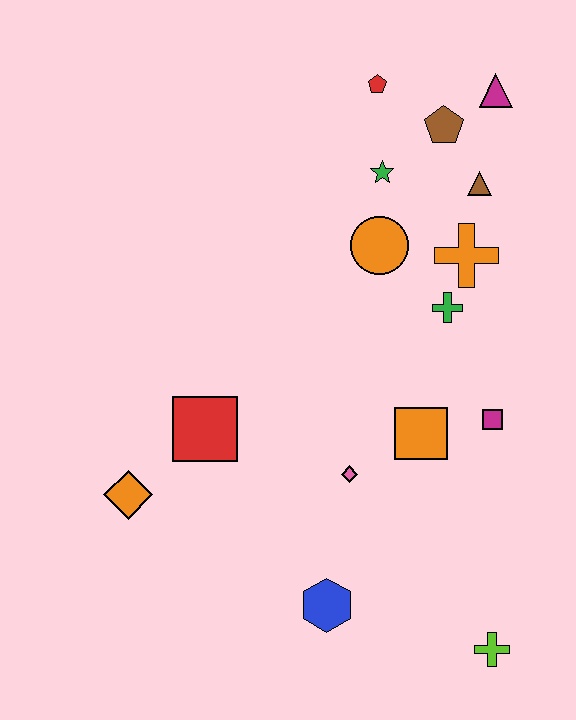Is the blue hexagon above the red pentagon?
No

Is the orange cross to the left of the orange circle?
No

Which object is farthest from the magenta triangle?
The lime cross is farthest from the magenta triangle.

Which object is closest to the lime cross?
The blue hexagon is closest to the lime cross.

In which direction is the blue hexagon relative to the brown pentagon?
The blue hexagon is below the brown pentagon.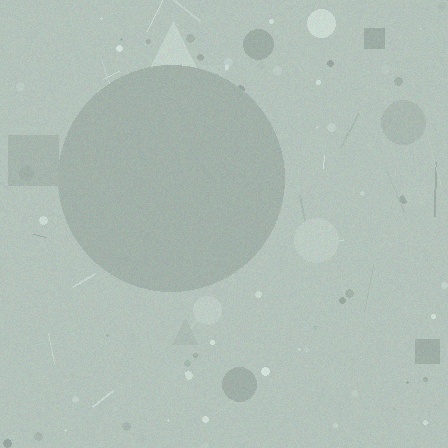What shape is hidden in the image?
A circle is hidden in the image.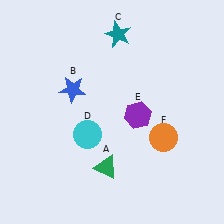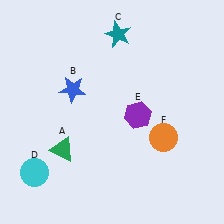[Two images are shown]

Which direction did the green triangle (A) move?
The green triangle (A) moved left.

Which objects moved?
The objects that moved are: the green triangle (A), the cyan circle (D).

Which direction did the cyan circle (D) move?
The cyan circle (D) moved left.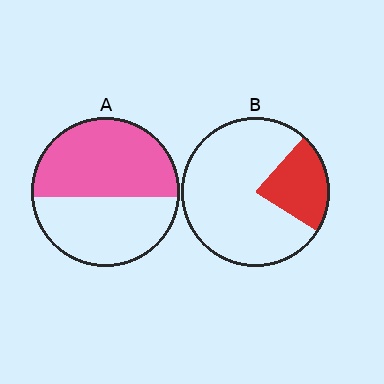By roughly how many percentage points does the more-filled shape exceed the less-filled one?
By roughly 30 percentage points (A over B).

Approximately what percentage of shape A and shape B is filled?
A is approximately 55% and B is approximately 25%.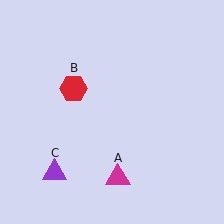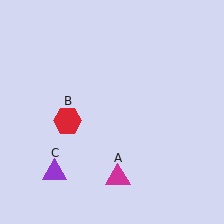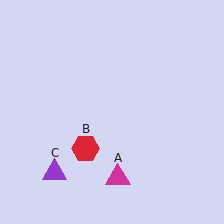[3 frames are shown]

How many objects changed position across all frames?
1 object changed position: red hexagon (object B).